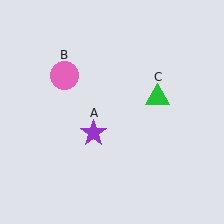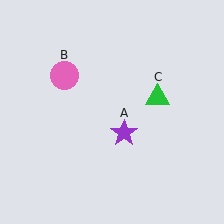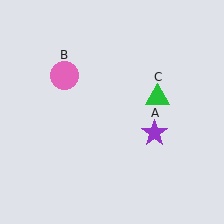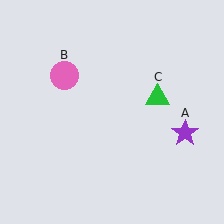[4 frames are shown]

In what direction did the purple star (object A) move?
The purple star (object A) moved right.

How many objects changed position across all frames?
1 object changed position: purple star (object A).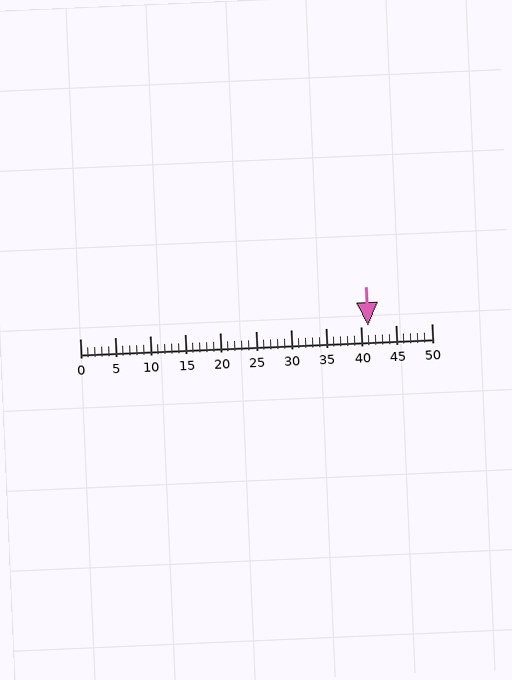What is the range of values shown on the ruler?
The ruler shows values from 0 to 50.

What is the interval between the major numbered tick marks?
The major tick marks are spaced 5 units apart.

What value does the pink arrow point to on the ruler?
The pink arrow points to approximately 41.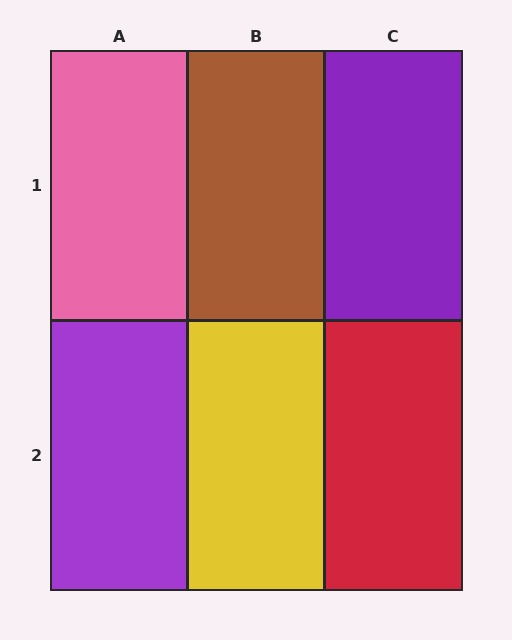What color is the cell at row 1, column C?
Purple.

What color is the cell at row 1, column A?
Pink.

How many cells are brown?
1 cell is brown.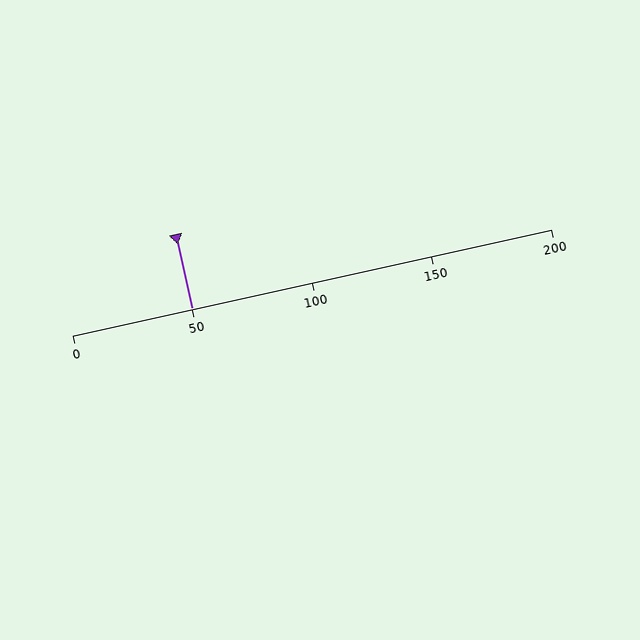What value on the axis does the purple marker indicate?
The marker indicates approximately 50.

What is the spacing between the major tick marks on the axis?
The major ticks are spaced 50 apart.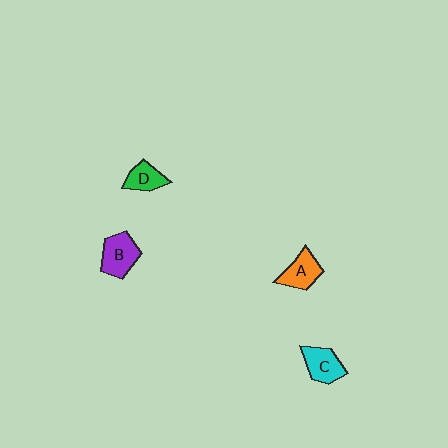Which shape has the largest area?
Shape B (purple).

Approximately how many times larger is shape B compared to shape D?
Approximately 1.4 times.